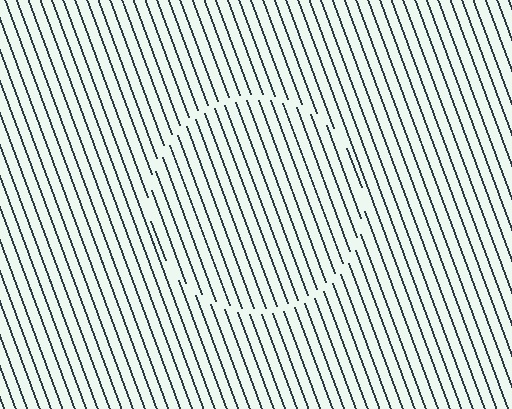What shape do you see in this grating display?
An illusory circle. The interior of the shape contains the same grating, shifted by half a period — the contour is defined by the phase discontinuity where line-ends from the inner and outer gratings abut.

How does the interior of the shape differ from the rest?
The interior of the shape contains the same grating, shifted by half a period — the contour is defined by the phase discontinuity where line-ends from the inner and outer gratings abut.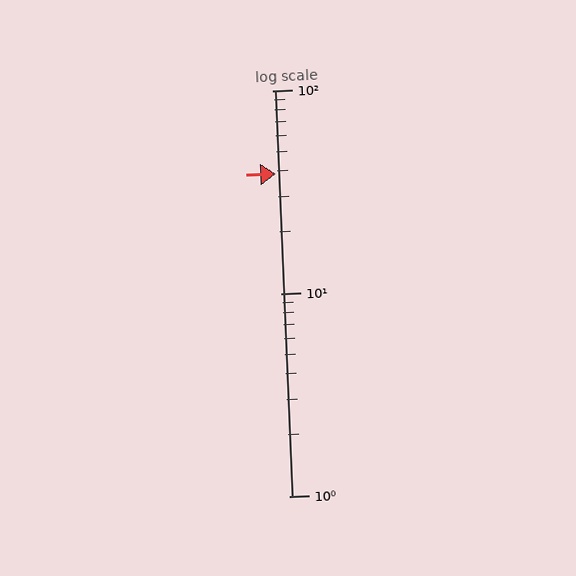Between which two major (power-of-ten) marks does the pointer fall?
The pointer is between 10 and 100.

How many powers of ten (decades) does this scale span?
The scale spans 2 decades, from 1 to 100.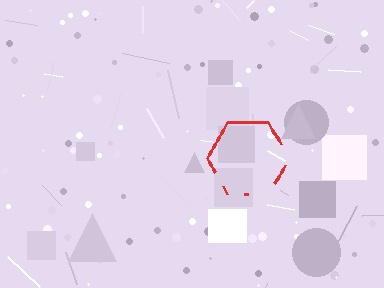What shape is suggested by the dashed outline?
The dashed outline suggests a hexagon.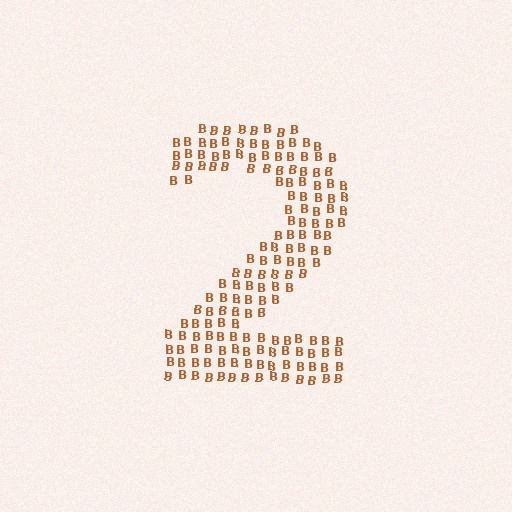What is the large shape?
The large shape is the digit 2.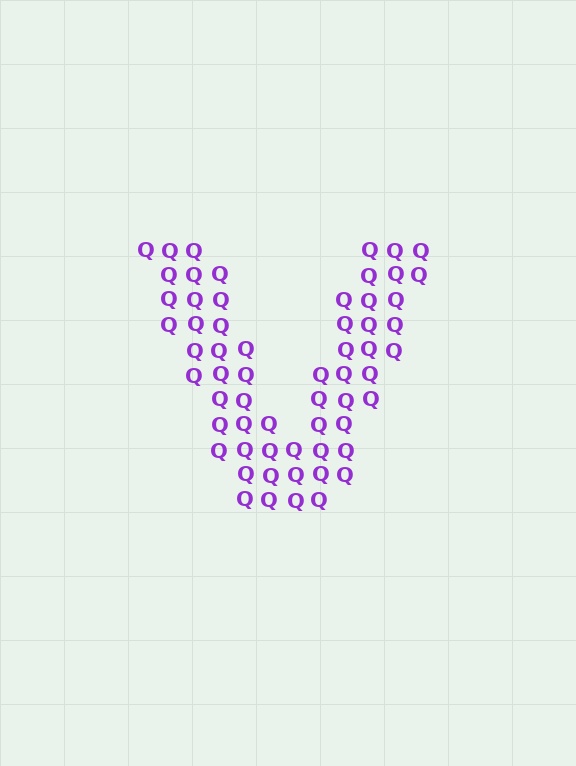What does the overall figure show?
The overall figure shows the letter V.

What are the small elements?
The small elements are letter Q's.